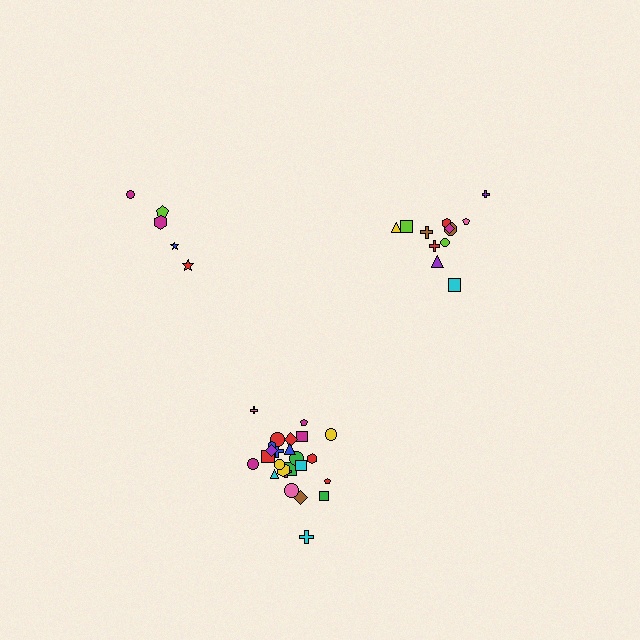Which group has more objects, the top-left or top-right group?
The top-right group.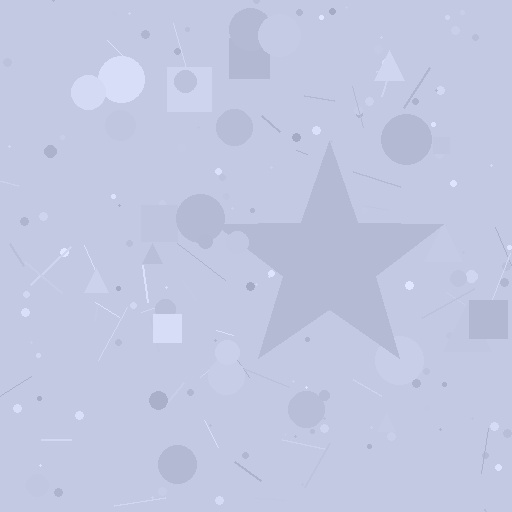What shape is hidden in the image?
A star is hidden in the image.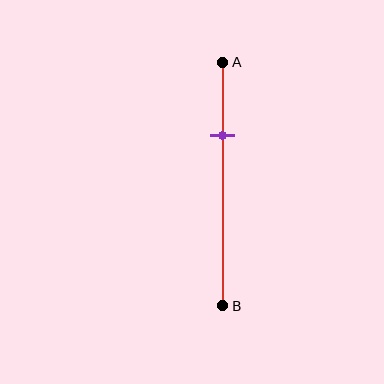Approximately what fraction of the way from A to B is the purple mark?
The purple mark is approximately 30% of the way from A to B.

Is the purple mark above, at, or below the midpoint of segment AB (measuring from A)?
The purple mark is above the midpoint of segment AB.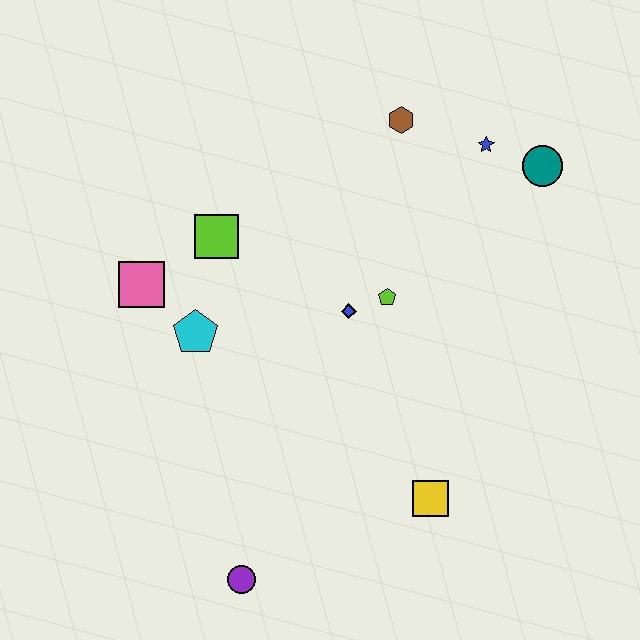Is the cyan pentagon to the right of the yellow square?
No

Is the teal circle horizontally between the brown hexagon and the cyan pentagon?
No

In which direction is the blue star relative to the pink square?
The blue star is to the right of the pink square.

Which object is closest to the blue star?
The teal circle is closest to the blue star.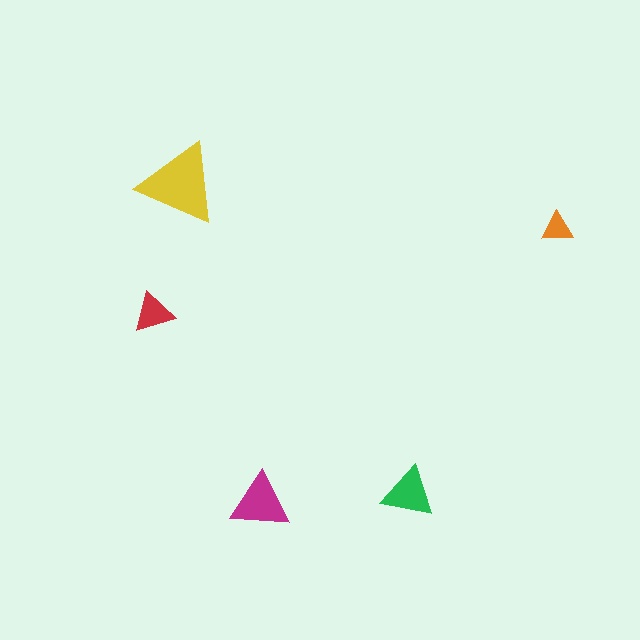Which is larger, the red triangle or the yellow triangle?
The yellow one.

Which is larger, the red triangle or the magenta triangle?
The magenta one.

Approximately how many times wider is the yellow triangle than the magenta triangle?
About 1.5 times wider.